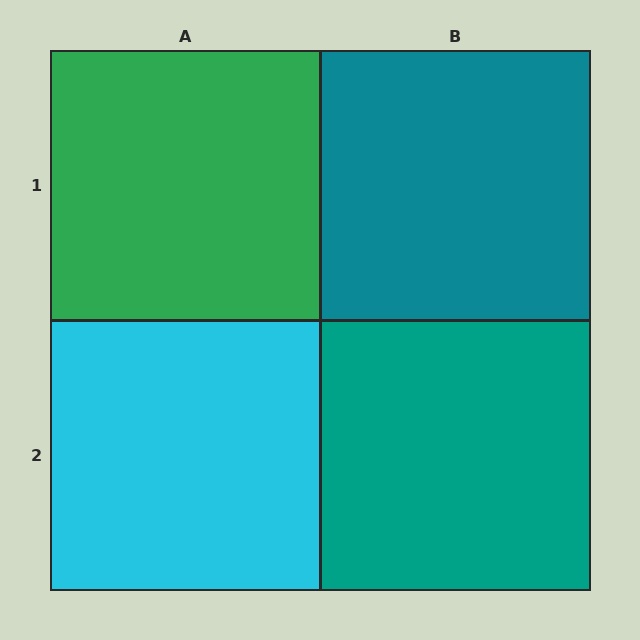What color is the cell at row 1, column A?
Green.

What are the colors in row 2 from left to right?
Cyan, teal.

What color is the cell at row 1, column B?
Teal.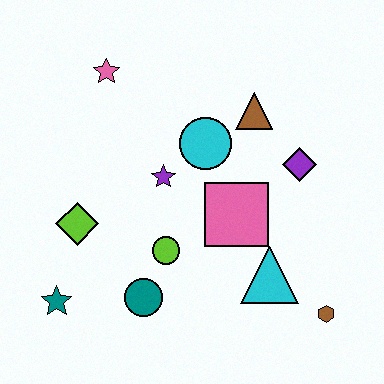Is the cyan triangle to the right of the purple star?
Yes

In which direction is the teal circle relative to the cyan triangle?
The teal circle is to the left of the cyan triangle.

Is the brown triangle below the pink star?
Yes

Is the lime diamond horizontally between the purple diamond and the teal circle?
No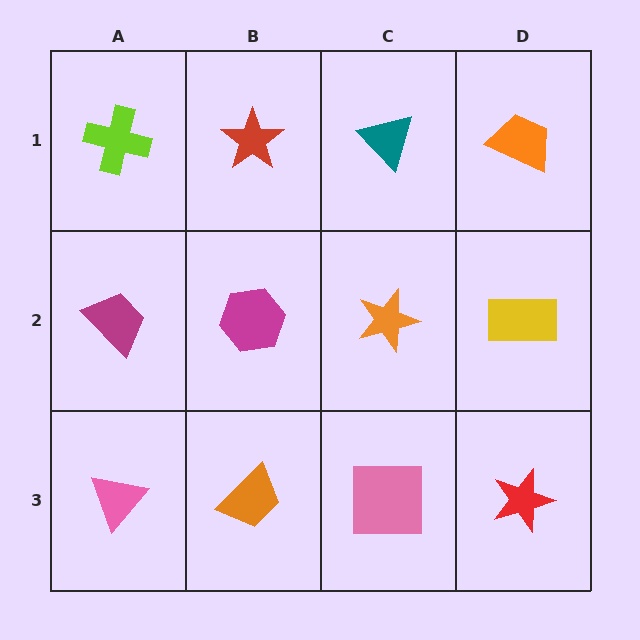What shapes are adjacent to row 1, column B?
A magenta hexagon (row 2, column B), a lime cross (row 1, column A), a teal triangle (row 1, column C).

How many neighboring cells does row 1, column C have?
3.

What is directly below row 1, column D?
A yellow rectangle.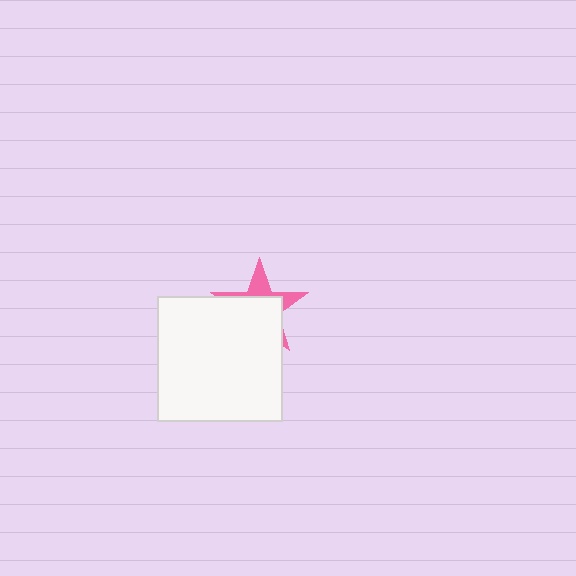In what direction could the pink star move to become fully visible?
The pink star could move up. That would shift it out from behind the white square entirely.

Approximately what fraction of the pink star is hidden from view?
Roughly 68% of the pink star is hidden behind the white square.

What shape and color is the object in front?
The object in front is a white square.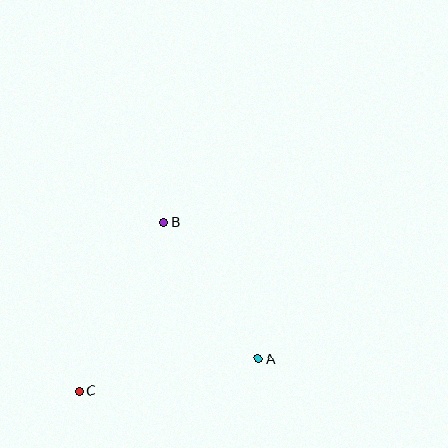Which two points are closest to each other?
Points A and B are closest to each other.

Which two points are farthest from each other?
Points B and C are farthest from each other.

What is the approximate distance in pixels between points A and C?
The distance between A and C is approximately 181 pixels.